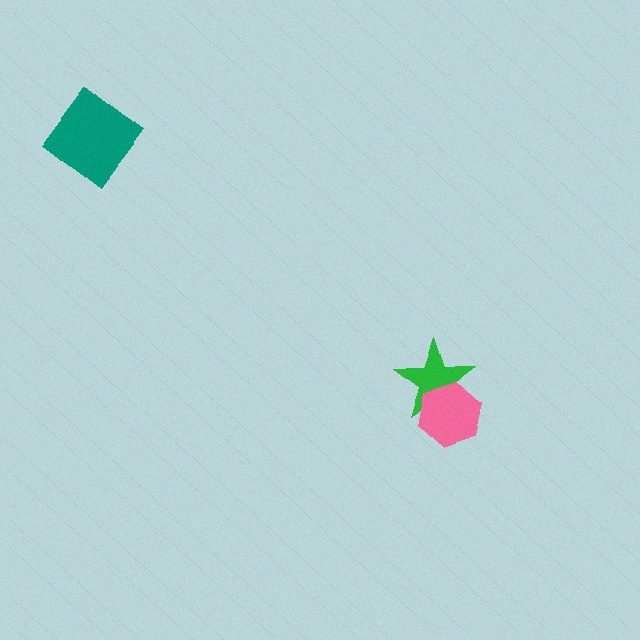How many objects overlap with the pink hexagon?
1 object overlaps with the pink hexagon.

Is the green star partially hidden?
Yes, it is partially covered by another shape.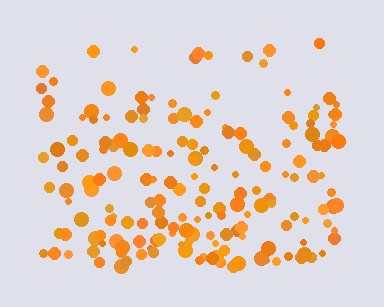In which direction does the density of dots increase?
From top to bottom, with the bottom side densest.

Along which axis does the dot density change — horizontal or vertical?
Vertical.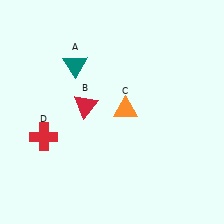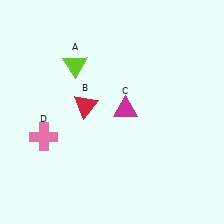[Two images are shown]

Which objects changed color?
A changed from teal to lime. C changed from orange to magenta. D changed from red to pink.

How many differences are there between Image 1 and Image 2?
There are 3 differences between the two images.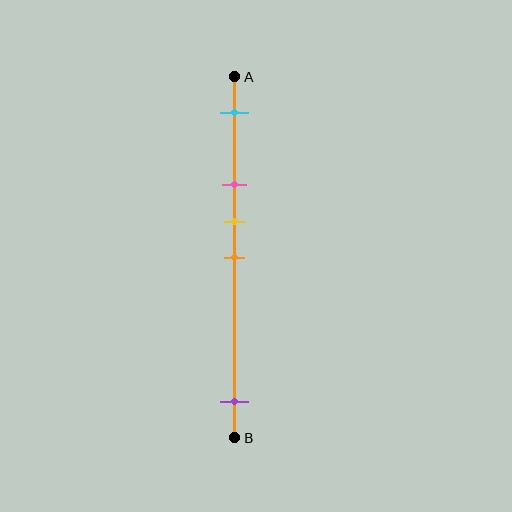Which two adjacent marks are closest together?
The yellow and orange marks are the closest adjacent pair.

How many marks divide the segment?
There are 5 marks dividing the segment.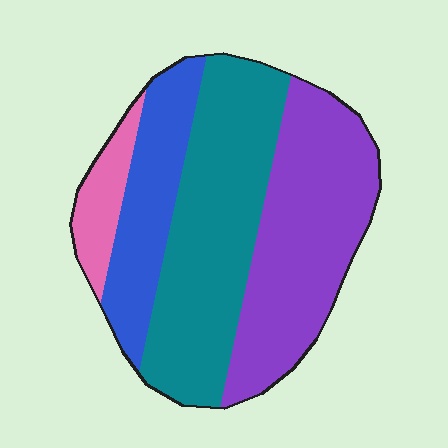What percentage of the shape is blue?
Blue covers roughly 20% of the shape.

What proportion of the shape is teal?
Teal covers 38% of the shape.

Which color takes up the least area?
Pink, at roughly 10%.